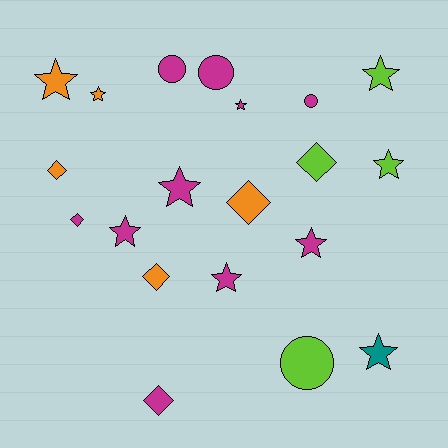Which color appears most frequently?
Magenta, with 10 objects.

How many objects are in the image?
There are 20 objects.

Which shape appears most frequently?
Star, with 10 objects.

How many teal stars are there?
There is 1 teal star.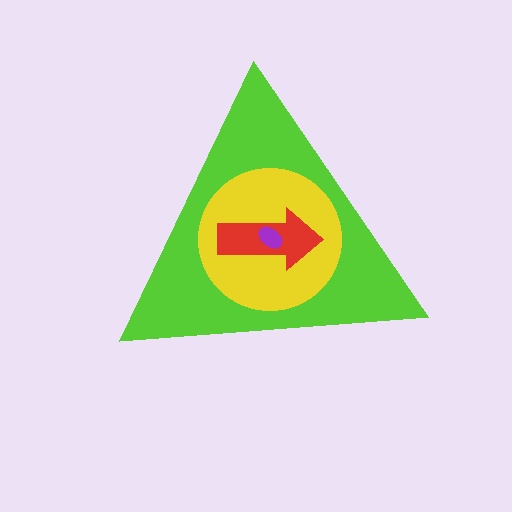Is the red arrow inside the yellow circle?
Yes.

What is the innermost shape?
The purple ellipse.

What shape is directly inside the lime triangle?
The yellow circle.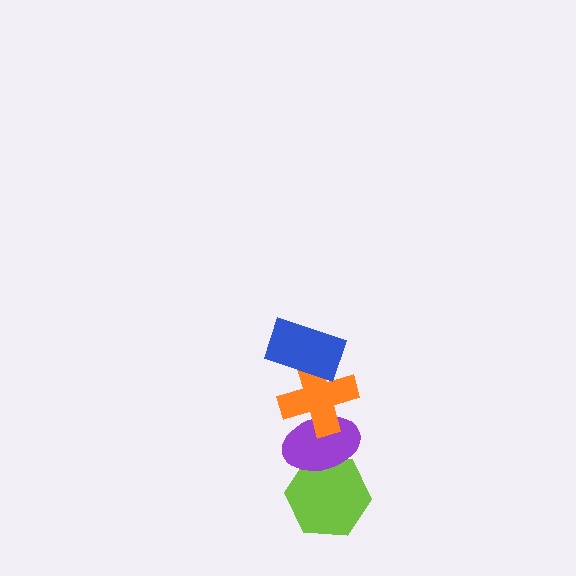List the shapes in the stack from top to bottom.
From top to bottom: the blue rectangle, the orange cross, the purple ellipse, the lime hexagon.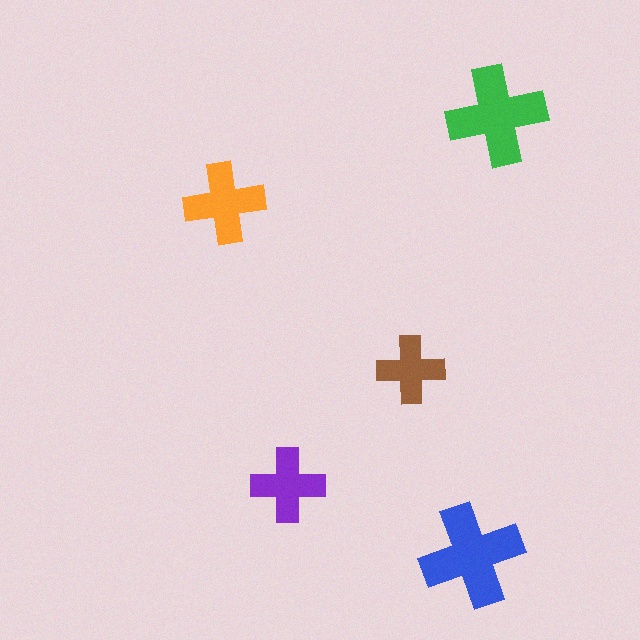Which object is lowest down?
The blue cross is bottommost.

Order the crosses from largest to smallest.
the blue one, the green one, the orange one, the purple one, the brown one.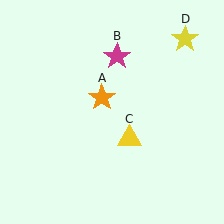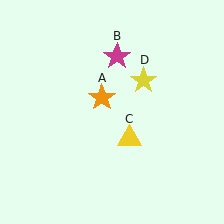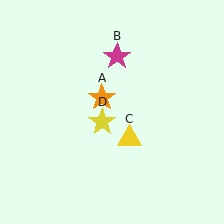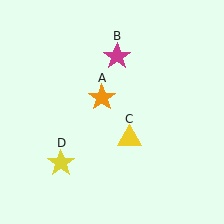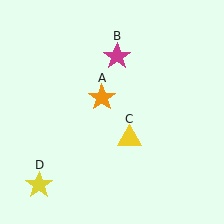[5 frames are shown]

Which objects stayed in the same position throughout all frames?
Orange star (object A) and magenta star (object B) and yellow triangle (object C) remained stationary.